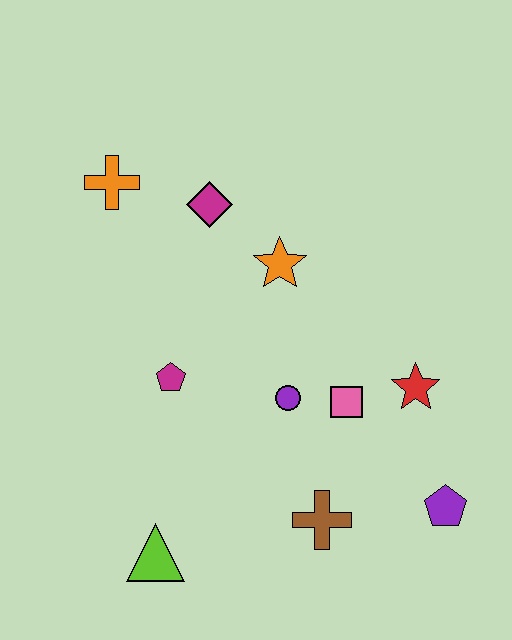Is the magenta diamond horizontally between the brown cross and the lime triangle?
Yes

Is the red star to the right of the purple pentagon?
No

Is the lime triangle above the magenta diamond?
No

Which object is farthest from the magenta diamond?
The purple pentagon is farthest from the magenta diamond.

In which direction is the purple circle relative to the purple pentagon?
The purple circle is to the left of the purple pentagon.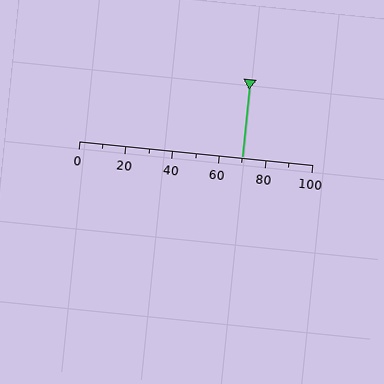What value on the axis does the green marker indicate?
The marker indicates approximately 70.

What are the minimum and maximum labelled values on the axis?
The axis runs from 0 to 100.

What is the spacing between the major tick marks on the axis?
The major ticks are spaced 20 apart.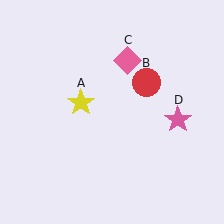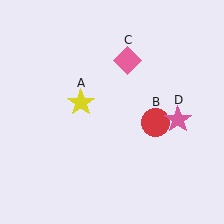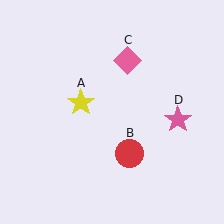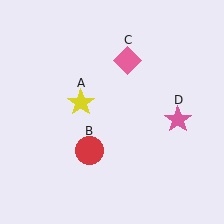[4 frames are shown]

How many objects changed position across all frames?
1 object changed position: red circle (object B).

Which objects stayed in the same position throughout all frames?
Yellow star (object A) and pink diamond (object C) and pink star (object D) remained stationary.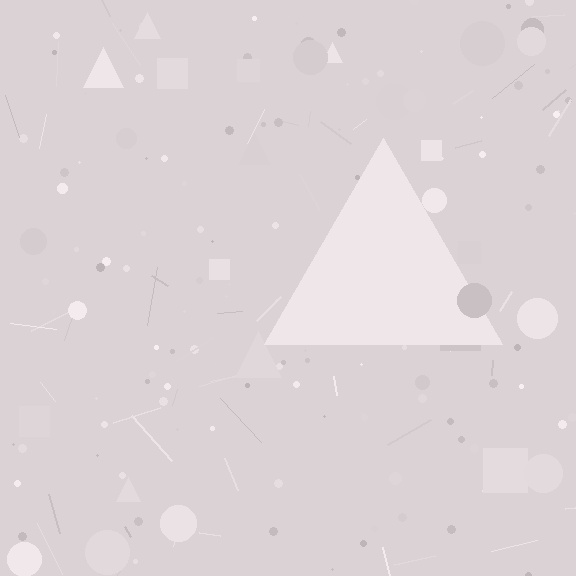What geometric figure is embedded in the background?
A triangle is embedded in the background.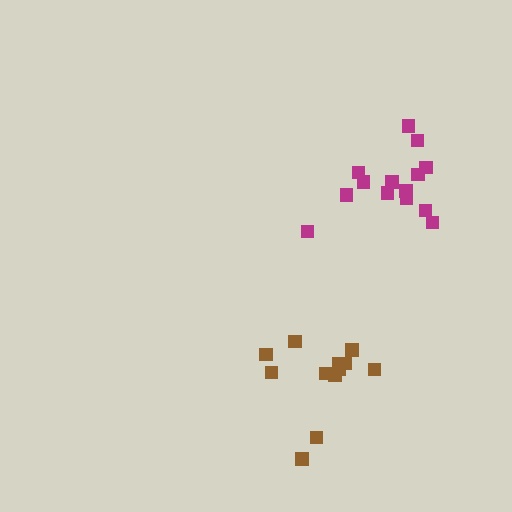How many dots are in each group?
Group 1: 12 dots, Group 2: 14 dots (26 total).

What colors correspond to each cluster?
The clusters are colored: brown, magenta.